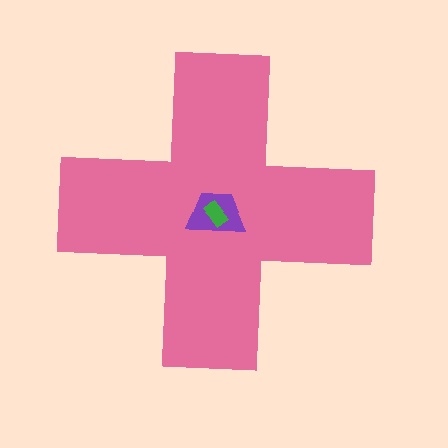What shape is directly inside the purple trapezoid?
The green rectangle.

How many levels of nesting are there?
3.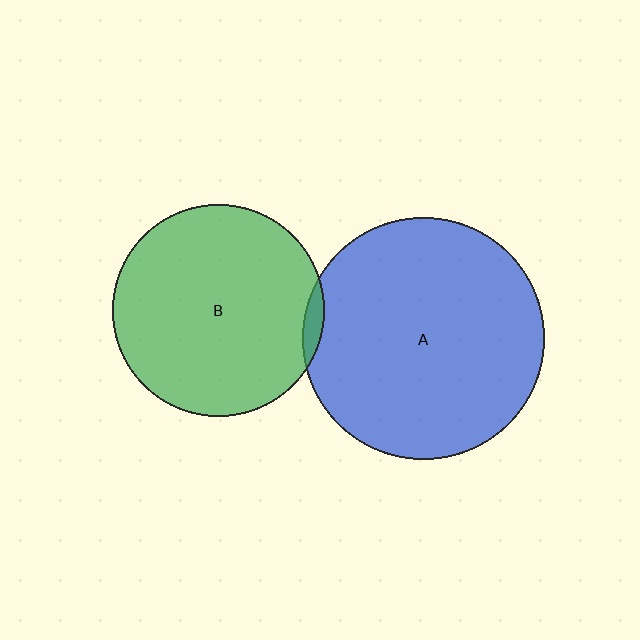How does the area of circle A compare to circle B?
Approximately 1.3 times.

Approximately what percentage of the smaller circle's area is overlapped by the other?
Approximately 5%.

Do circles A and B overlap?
Yes.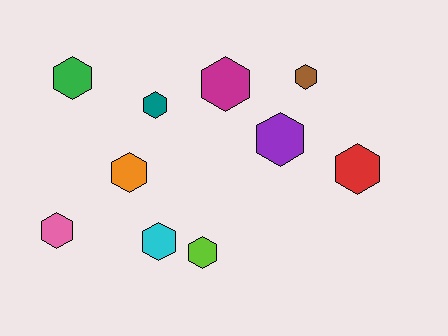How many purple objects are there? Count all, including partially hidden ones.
There is 1 purple object.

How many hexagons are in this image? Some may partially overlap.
There are 10 hexagons.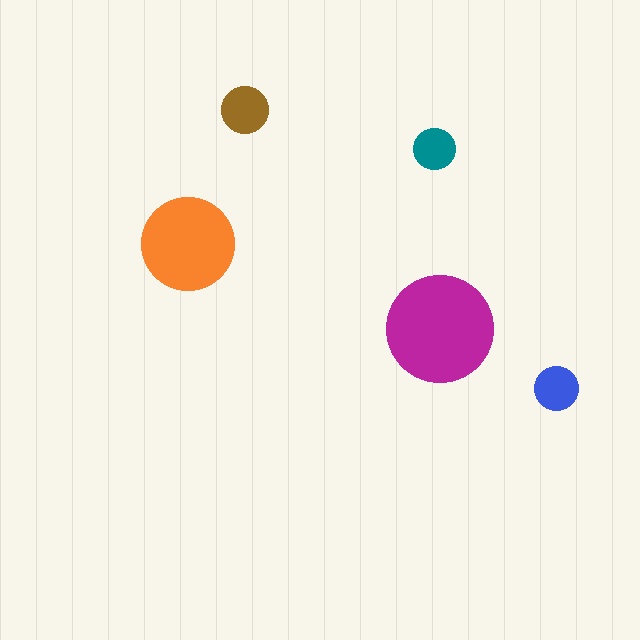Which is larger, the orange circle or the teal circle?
The orange one.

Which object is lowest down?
The blue circle is bottommost.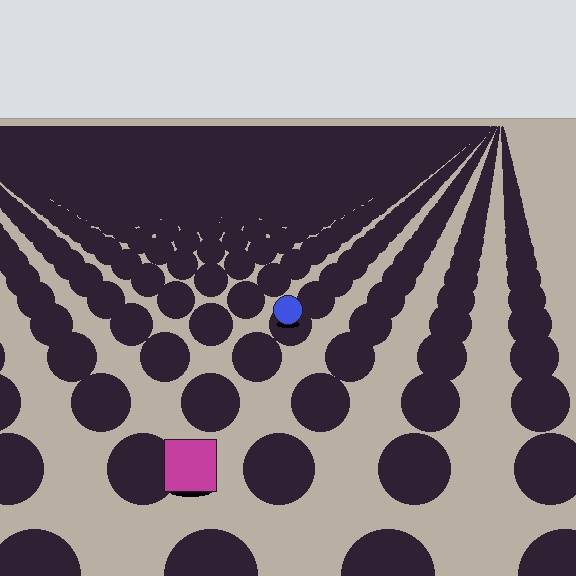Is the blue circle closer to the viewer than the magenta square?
No. The magenta square is closer — you can tell from the texture gradient: the ground texture is coarser near it.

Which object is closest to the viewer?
The magenta square is closest. The texture marks near it are larger and more spread out.